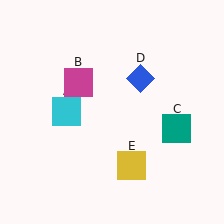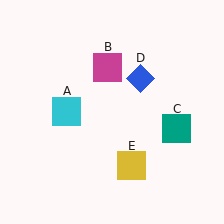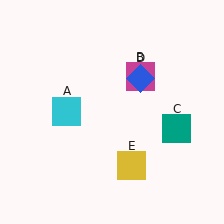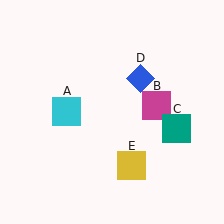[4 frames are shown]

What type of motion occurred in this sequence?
The magenta square (object B) rotated clockwise around the center of the scene.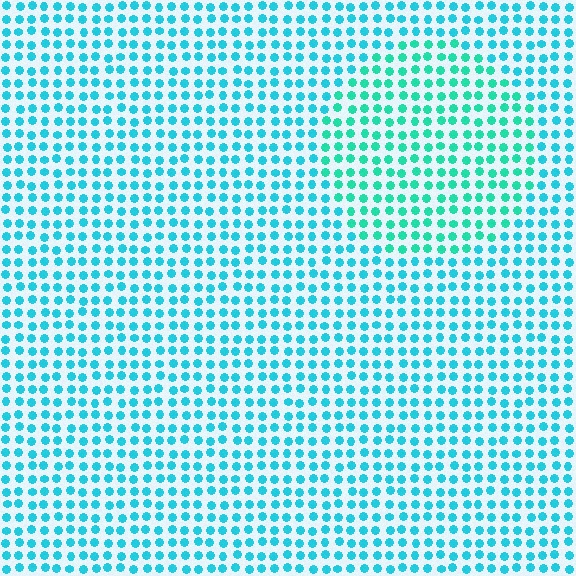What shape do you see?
I see a circle.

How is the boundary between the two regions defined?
The boundary is defined purely by a slight shift in hue (about 24 degrees). Spacing, size, and orientation are identical on both sides.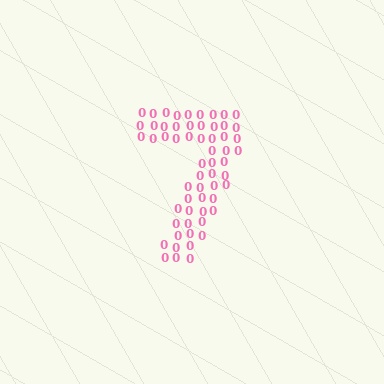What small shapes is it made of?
It is made of small digit 0's.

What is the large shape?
The large shape is the digit 7.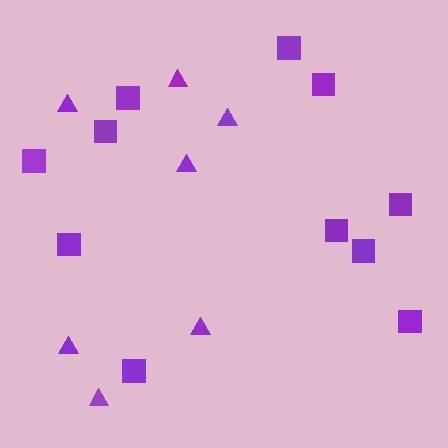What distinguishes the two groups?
There are 2 groups: one group of triangles (7) and one group of squares (11).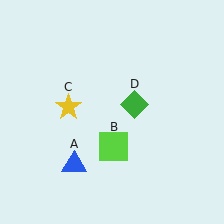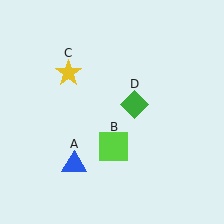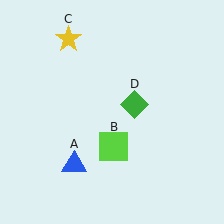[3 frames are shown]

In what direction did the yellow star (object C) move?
The yellow star (object C) moved up.